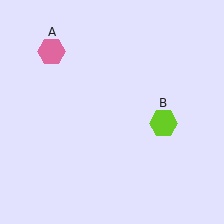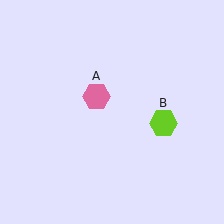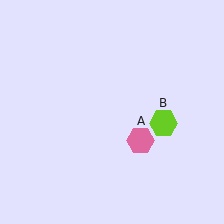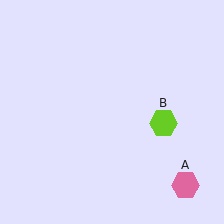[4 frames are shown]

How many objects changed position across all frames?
1 object changed position: pink hexagon (object A).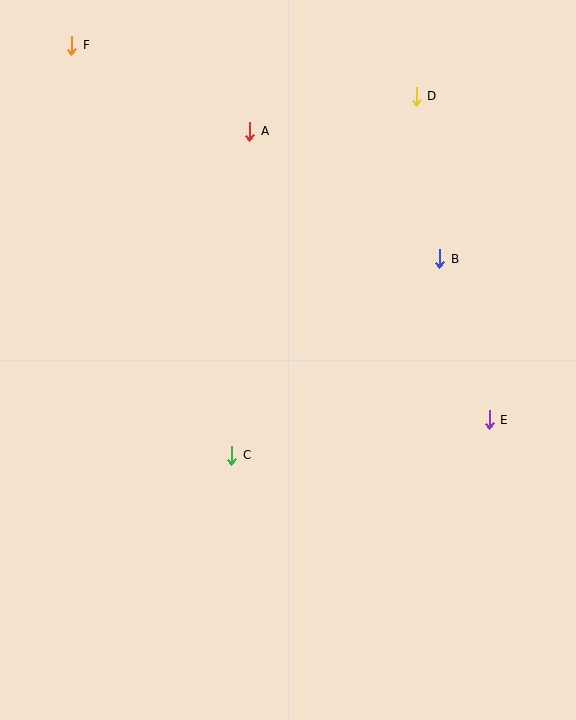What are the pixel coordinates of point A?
Point A is at (250, 131).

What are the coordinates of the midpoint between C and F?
The midpoint between C and F is at (152, 250).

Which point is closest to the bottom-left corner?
Point C is closest to the bottom-left corner.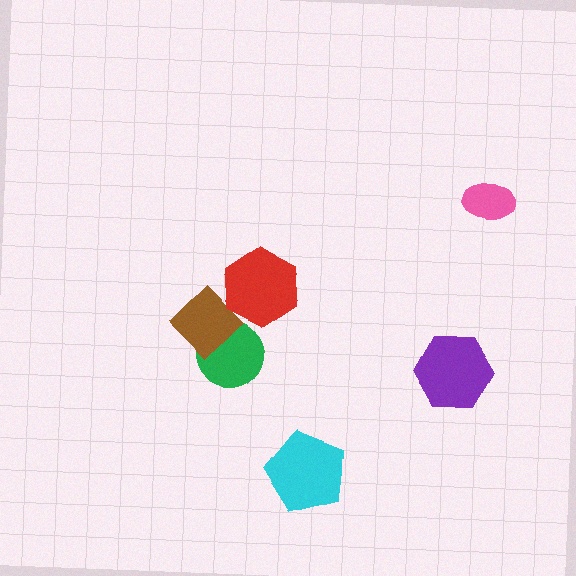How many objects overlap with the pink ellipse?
0 objects overlap with the pink ellipse.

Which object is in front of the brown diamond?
The red hexagon is in front of the brown diamond.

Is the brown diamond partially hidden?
Yes, it is partially covered by another shape.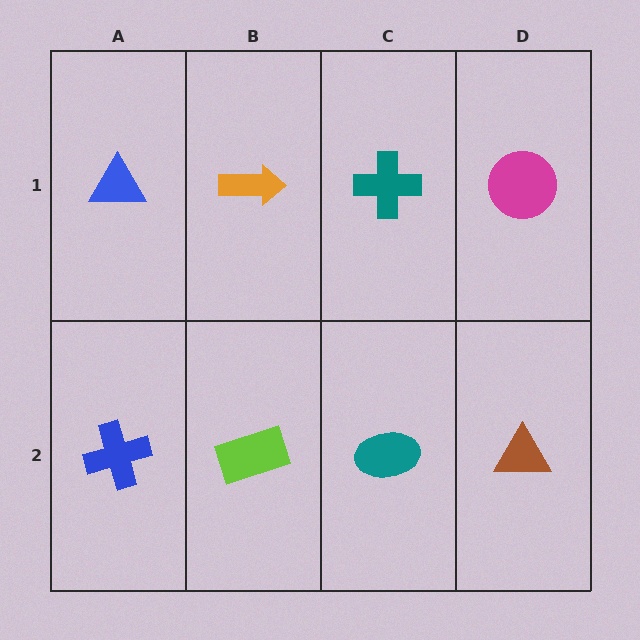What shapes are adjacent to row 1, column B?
A lime rectangle (row 2, column B), a blue triangle (row 1, column A), a teal cross (row 1, column C).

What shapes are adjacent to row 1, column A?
A blue cross (row 2, column A), an orange arrow (row 1, column B).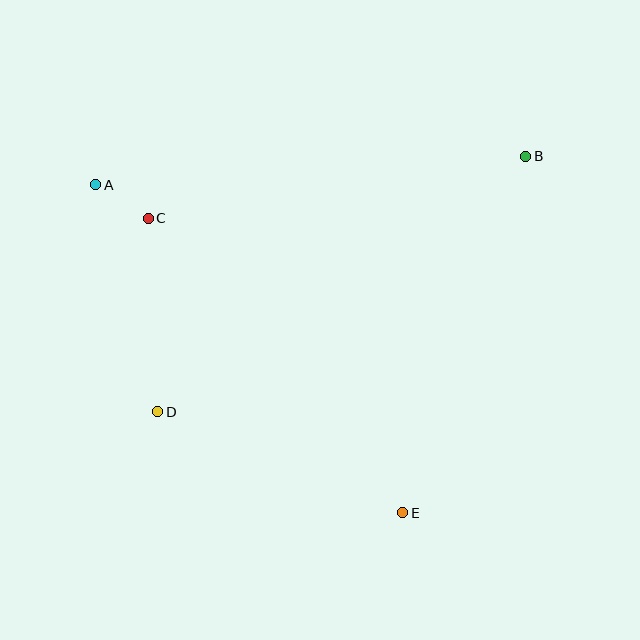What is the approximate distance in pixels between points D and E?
The distance between D and E is approximately 265 pixels.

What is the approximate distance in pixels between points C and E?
The distance between C and E is approximately 389 pixels.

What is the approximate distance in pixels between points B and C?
The distance between B and C is approximately 383 pixels.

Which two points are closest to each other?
Points A and C are closest to each other.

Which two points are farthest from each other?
Points A and E are farthest from each other.